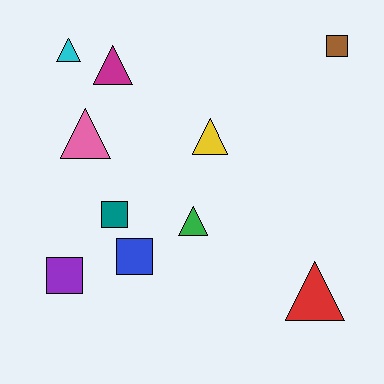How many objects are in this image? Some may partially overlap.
There are 10 objects.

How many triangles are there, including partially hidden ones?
There are 6 triangles.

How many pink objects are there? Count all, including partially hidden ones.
There is 1 pink object.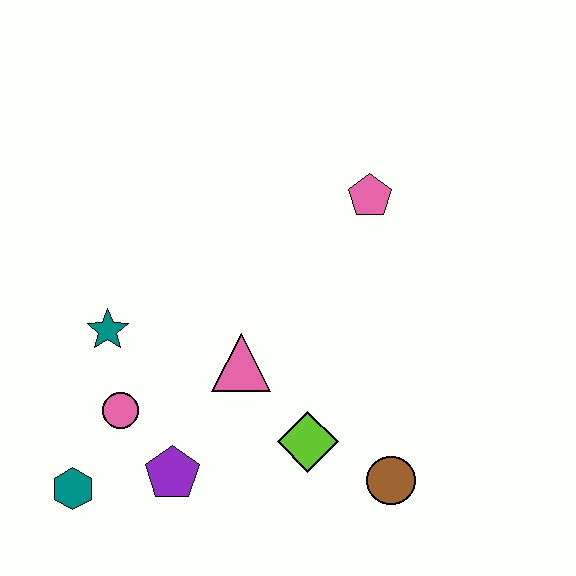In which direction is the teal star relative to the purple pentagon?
The teal star is above the purple pentagon.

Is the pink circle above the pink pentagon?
No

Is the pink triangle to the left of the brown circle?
Yes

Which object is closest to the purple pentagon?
The pink circle is closest to the purple pentagon.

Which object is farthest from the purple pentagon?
The pink pentagon is farthest from the purple pentagon.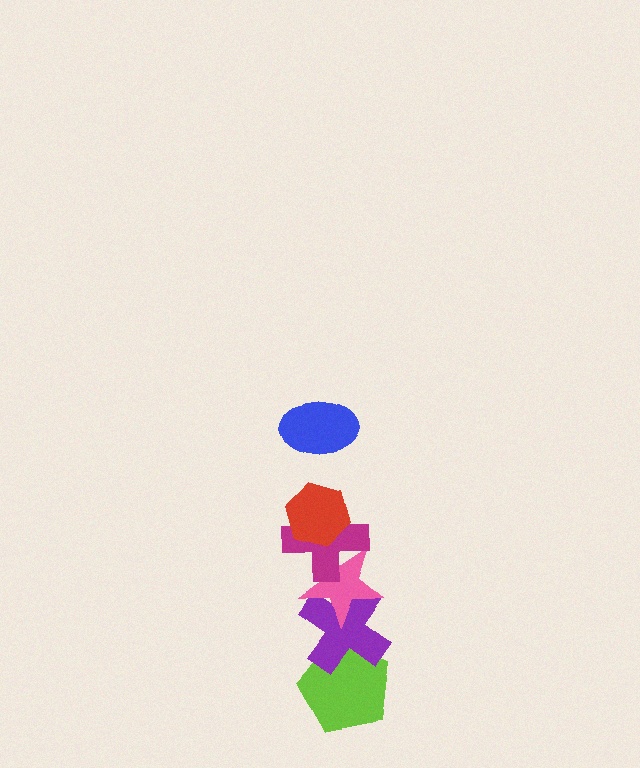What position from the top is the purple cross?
The purple cross is 5th from the top.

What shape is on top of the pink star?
The magenta cross is on top of the pink star.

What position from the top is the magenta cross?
The magenta cross is 3rd from the top.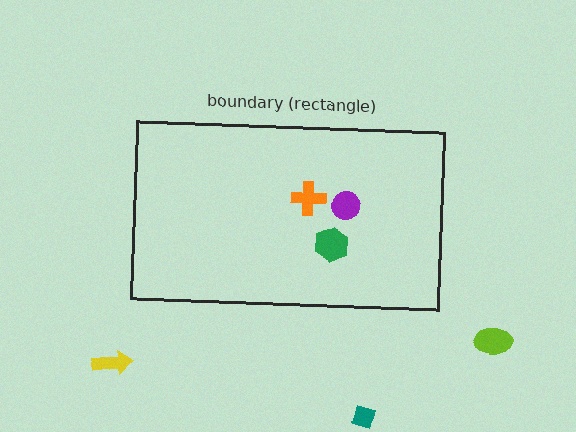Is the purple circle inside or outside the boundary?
Inside.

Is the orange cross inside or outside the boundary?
Inside.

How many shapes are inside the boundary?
3 inside, 3 outside.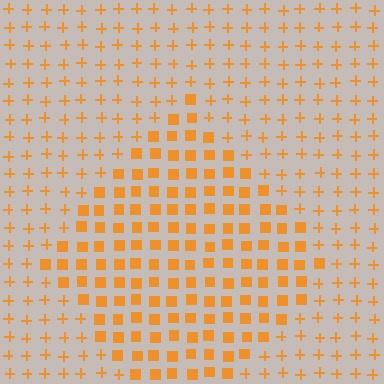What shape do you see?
I see a diamond.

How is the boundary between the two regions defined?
The boundary is defined by a change in element shape: squares inside vs. plus signs outside. All elements share the same color and spacing.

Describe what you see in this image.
The image is filled with small orange elements arranged in a uniform grid. A diamond-shaped region contains squares, while the surrounding area contains plus signs. The boundary is defined purely by the change in element shape.